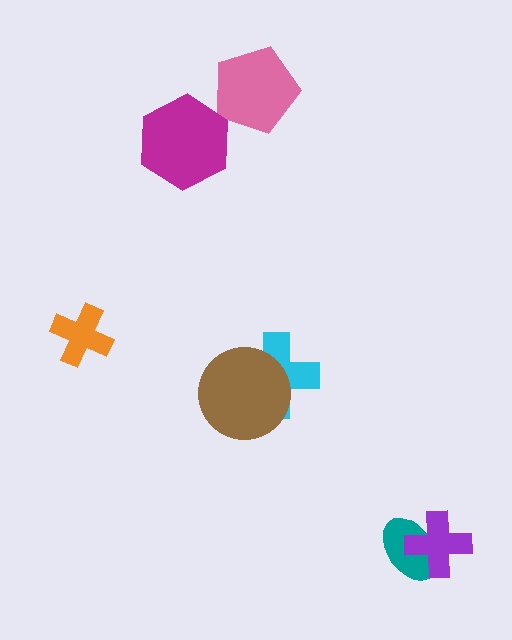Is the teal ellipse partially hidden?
Yes, it is partially covered by another shape.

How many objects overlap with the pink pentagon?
0 objects overlap with the pink pentagon.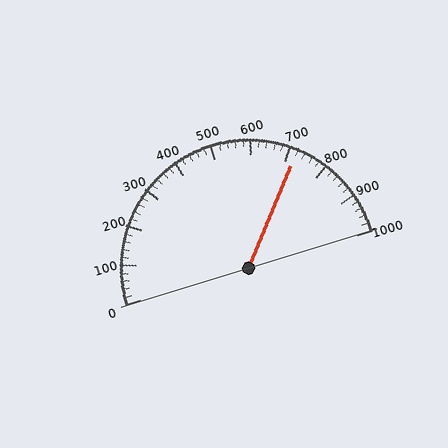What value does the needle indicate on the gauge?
The needle indicates approximately 720.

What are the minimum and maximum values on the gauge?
The gauge ranges from 0 to 1000.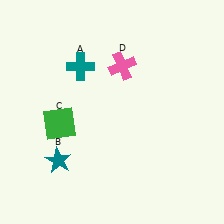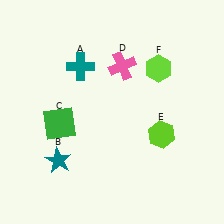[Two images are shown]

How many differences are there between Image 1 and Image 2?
There are 2 differences between the two images.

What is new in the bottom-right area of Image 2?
A lime hexagon (E) was added in the bottom-right area of Image 2.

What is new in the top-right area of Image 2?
A lime hexagon (F) was added in the top-right area of Image 2.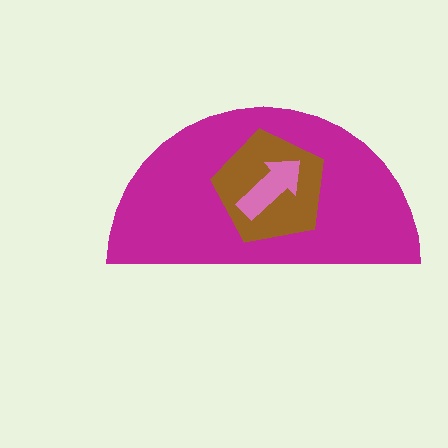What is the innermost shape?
The pink arrow.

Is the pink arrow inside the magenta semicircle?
Yes.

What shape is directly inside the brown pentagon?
The pink arrow.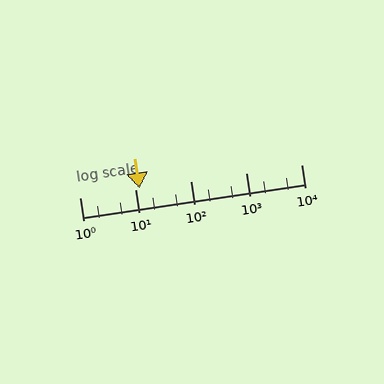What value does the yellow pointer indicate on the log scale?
The pointer indicates approximately 12.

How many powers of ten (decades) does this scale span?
The scale spans 4 decades, from 1 to 10000.